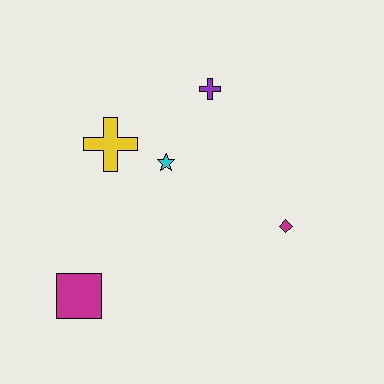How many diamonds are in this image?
There is 1 diamond.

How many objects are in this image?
There are 5 objects.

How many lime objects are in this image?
There are no lime objects.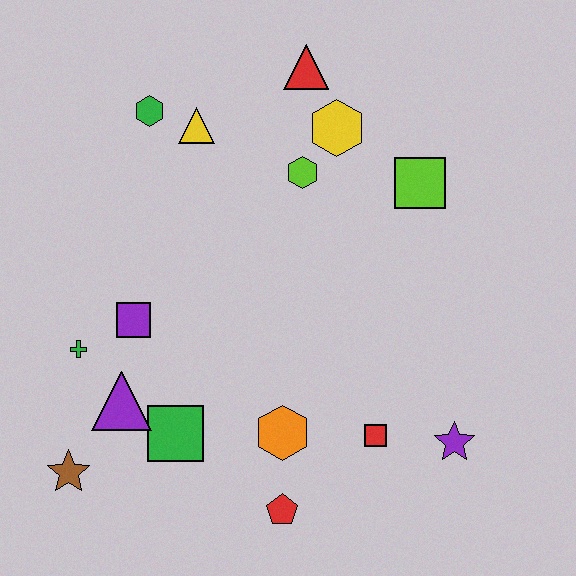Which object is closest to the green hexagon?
The yellow triangle is closest to the green hexagon.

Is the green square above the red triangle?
No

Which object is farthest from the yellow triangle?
The purple star is farthest from the yellow triangle.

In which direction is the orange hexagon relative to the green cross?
The orange hexagon is to the right of the green cross.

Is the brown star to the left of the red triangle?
Yes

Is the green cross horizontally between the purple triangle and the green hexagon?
No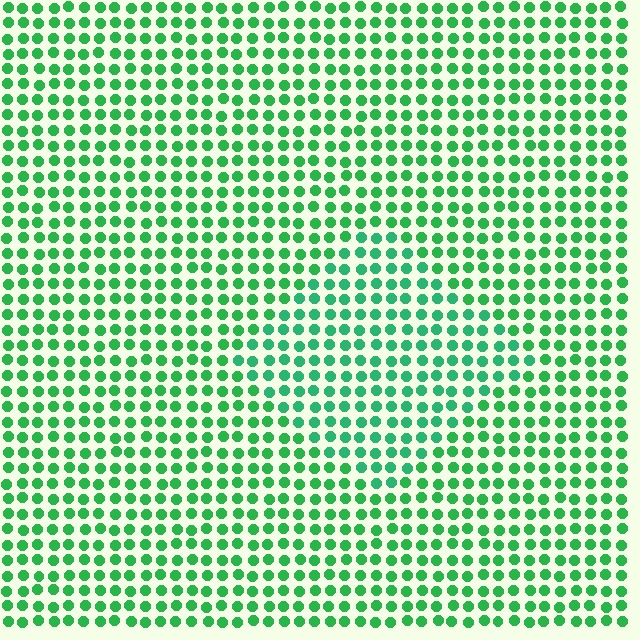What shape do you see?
I see a diamond.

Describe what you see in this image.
The image is filled with small green elements in a uniform arrangement. A diamond-shaped region is visible where the elements are tinted to a slightly different hue, forming a subtle color boundary.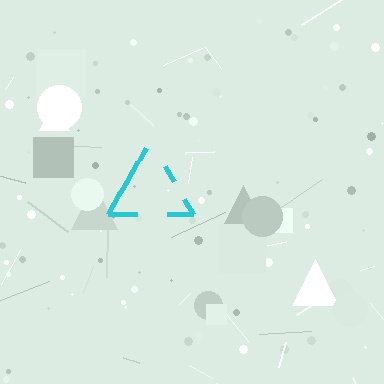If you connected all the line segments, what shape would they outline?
They would outline a triangle.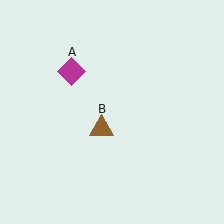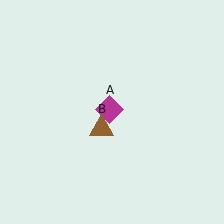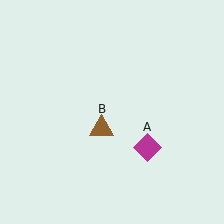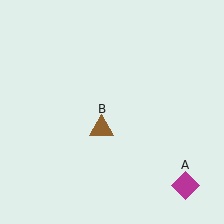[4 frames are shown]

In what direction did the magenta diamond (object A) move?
The magenta diamond (object A) moved down and to the right.